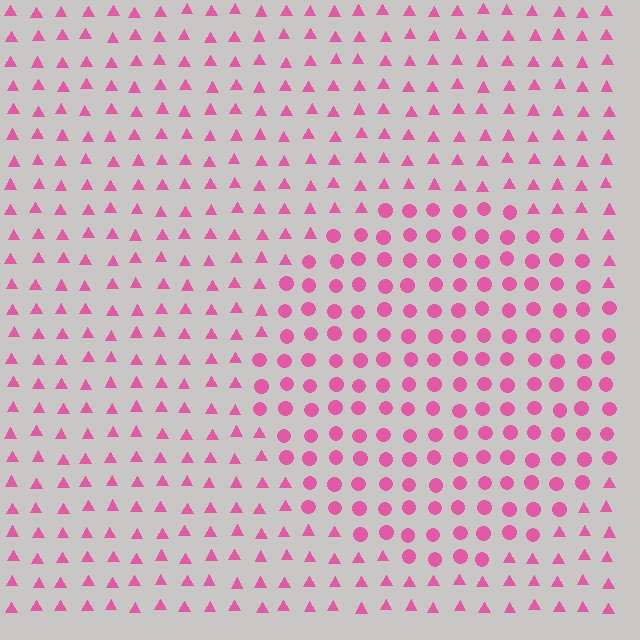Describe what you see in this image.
The image is filled with small pink elements arranged in a uniform grid. A circle-shaped region contains circles, while the surrounding area contains triangles. The boundary is defined purely by the change in element shape.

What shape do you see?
I see a circle.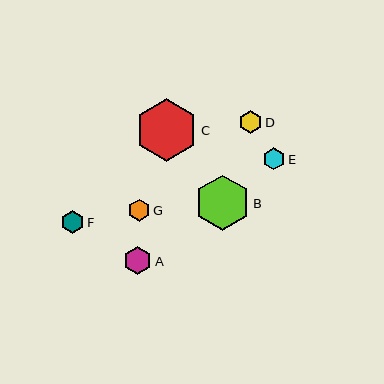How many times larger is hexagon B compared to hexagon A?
Hexagon B is approximately 2.0 times the size of hexagon A.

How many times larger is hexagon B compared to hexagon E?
Hexagon B is approximately 2.5 times the size of hexagon E.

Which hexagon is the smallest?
Hexagon G is the smallest with a size of approximately 22 pixels.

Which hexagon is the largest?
Hexagon C is the largest with a size of approximately 62 pixels.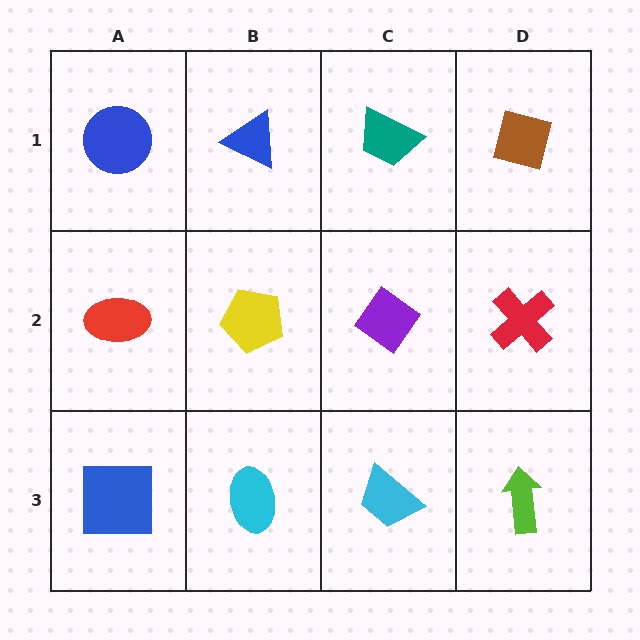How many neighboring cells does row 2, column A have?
3.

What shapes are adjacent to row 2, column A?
A blue circle (row 1, column A), a blue square (row 3, column A), a yellow pentagon (row 2, column B).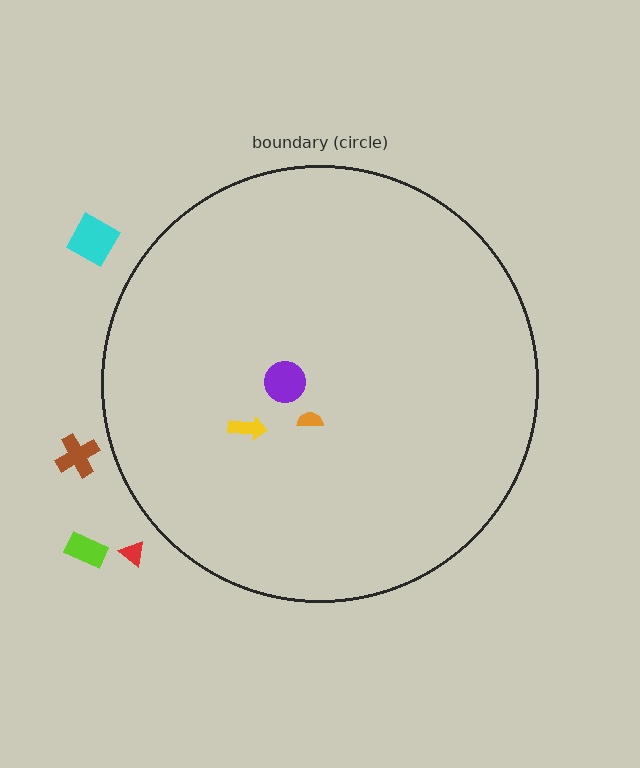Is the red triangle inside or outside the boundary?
Outside.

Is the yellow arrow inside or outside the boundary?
Inside.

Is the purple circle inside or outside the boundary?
Inside.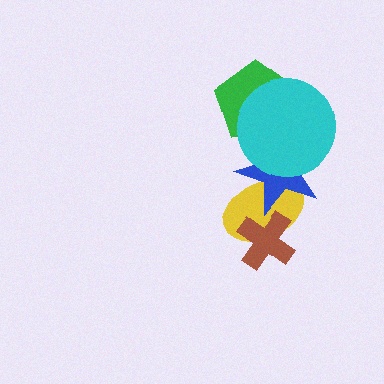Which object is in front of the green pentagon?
The cyan circle is in front of the green pentagon.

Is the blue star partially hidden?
Yes, it is partially covered by another shape.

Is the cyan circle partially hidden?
No, no other shape covers it.